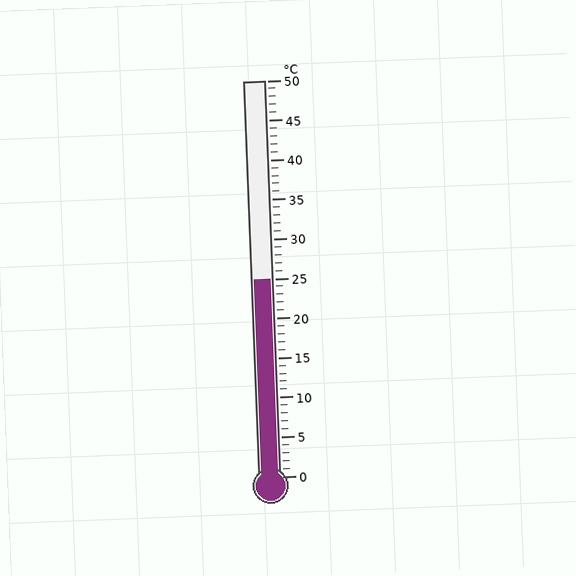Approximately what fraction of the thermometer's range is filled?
The thermometer is filled to approximately 50% of its range.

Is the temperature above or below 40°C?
The temperature is below 40°C.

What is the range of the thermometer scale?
The thermometer scale ranges from 0°C to 50°C.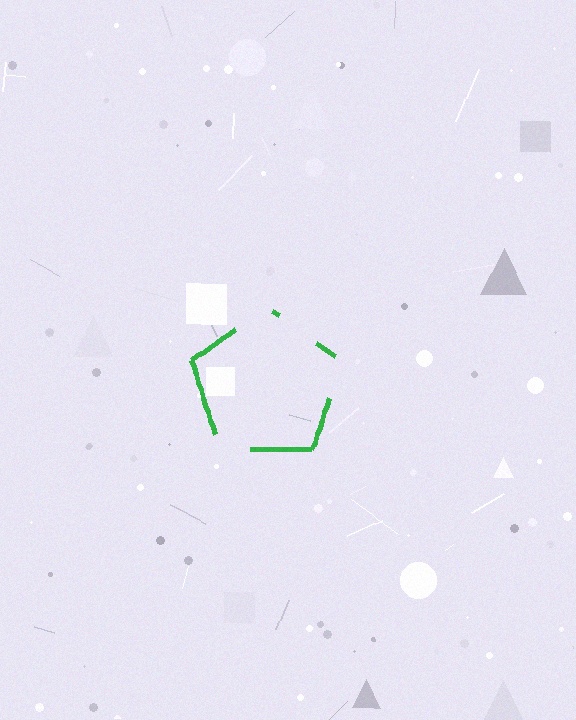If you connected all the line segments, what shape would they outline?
They would outline a pentagon.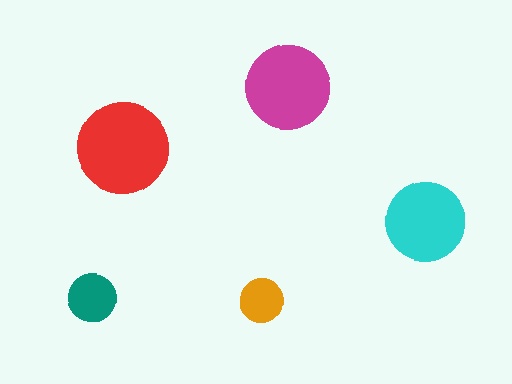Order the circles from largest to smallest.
the red one, the magenta one, the cyan one, the teal one, the orange one.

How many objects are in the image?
There are 5 objects in the image.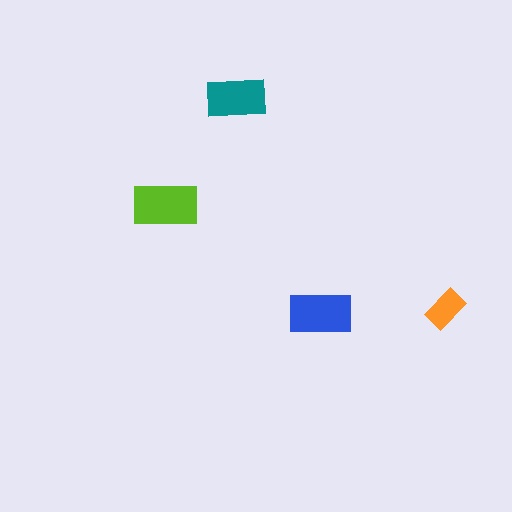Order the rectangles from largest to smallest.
the lime one, the blue one, the teal one, the orange one.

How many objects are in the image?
There are 4 objects in the image.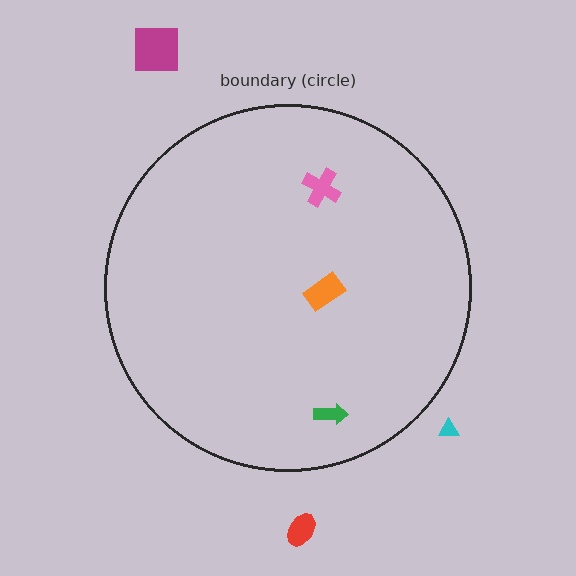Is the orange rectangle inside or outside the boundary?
Inside.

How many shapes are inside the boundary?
3 inside, 3 outside.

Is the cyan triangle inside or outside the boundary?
Outside.